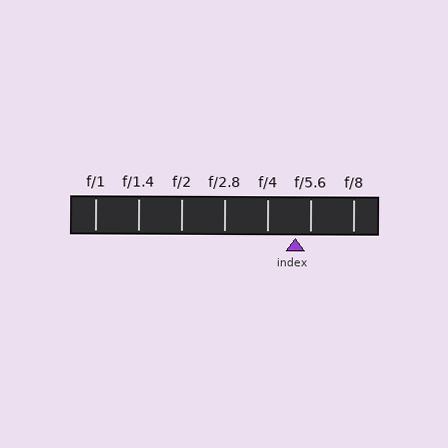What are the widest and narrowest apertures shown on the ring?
The widest aperture shown is f/1 and the narrowest is f/8.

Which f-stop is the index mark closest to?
The index mark is closest to f/5.6.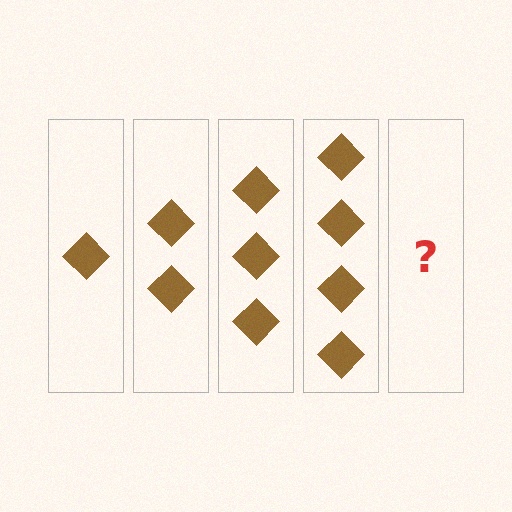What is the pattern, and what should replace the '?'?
The pattern is that each step adds one more diamond. The '?' should be 5 diamonds.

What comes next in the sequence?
The next element should be 5 diamonds.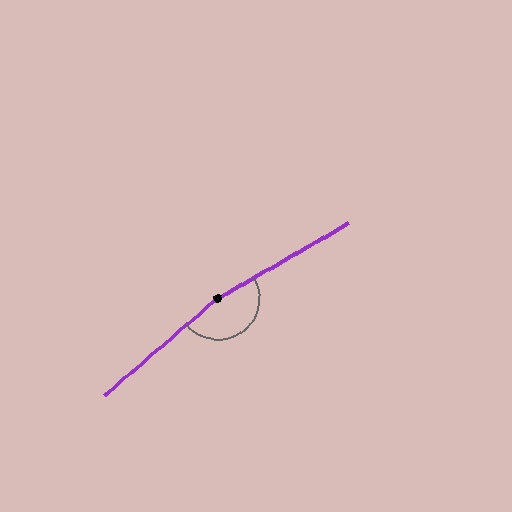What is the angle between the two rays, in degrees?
Approximately 170 degrees.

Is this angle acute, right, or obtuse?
It is obtuse.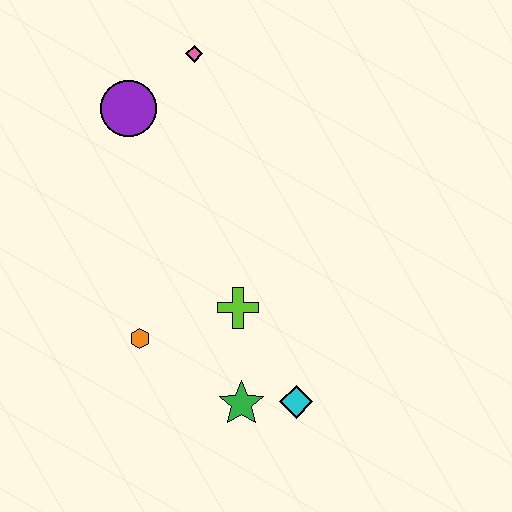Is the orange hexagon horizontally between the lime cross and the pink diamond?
No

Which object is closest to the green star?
The cyan diamond is closest to the green star.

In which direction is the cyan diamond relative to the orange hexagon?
The cyan diamond is to the right of the orange hexagon.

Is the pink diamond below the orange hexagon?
No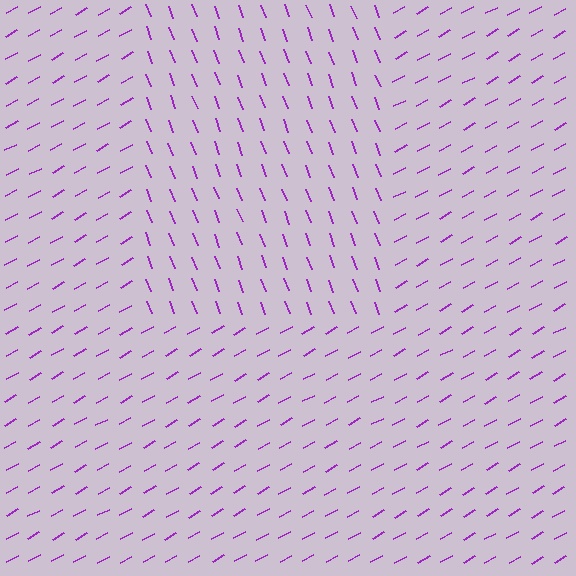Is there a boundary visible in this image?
Yes, there is a texture boundary formed by a change in line orientation.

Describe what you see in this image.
The image is filled with small purple line segments. A rectangle region in the image has lines oriented differently from the surrounding lines, creating a visible texture boundary.